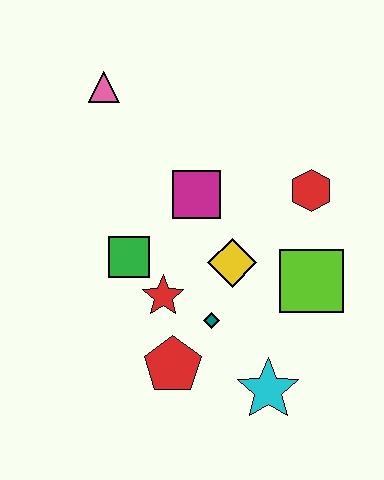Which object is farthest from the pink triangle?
The cyan star is farthest from the pink triangle.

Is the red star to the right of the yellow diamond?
No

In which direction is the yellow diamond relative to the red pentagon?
The yellow diamond is above the red pentagon.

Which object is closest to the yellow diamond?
The teal diamond is closest to the yellow diamond.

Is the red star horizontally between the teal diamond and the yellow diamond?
No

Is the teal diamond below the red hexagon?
Yes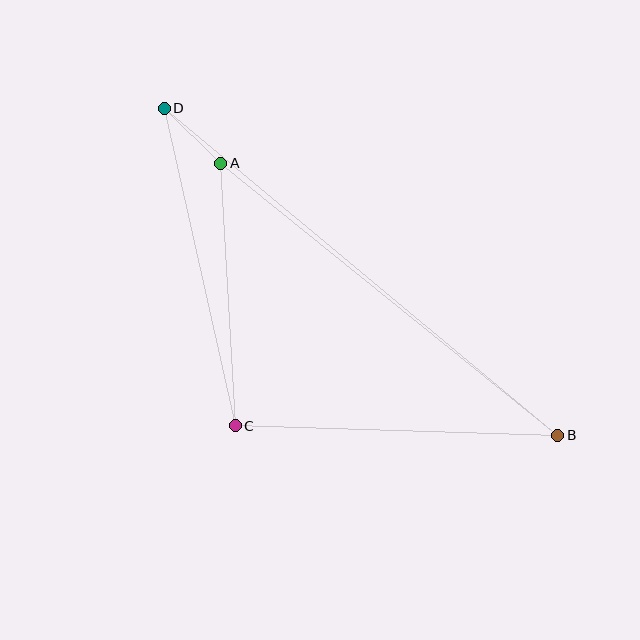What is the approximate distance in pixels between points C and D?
The distance between C and D is approximately 325 pixels.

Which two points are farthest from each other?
Points B and D are farthest from each other.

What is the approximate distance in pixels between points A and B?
The distance between A and B is approximately 433 pixels.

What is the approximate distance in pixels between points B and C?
The distance between B and C is approximately 322 pixels.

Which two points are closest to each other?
Points A and D are closest to each other.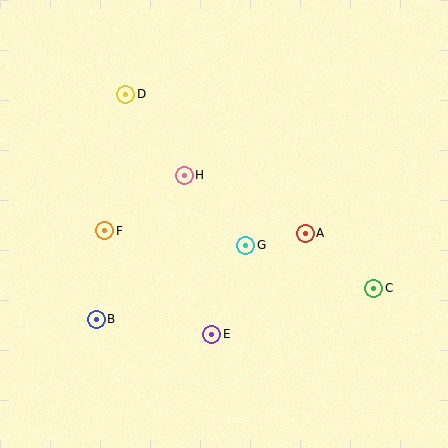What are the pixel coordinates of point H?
Point H is at (184, 175).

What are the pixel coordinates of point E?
Point E is at (212, 334).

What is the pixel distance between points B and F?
The distance between B and F is 88 pixels.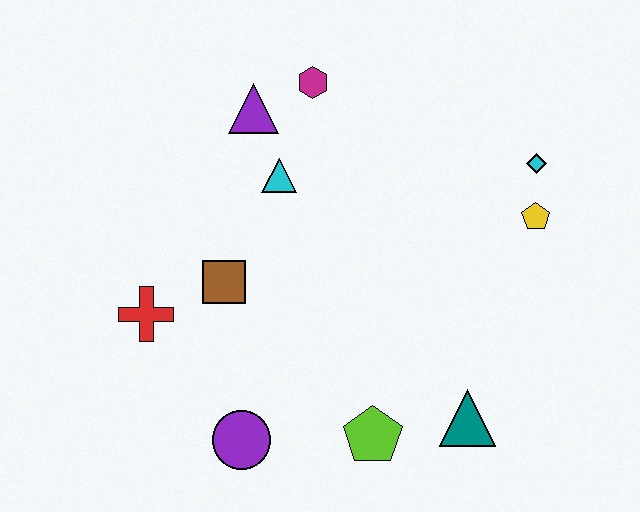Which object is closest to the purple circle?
The lime pentagon is closest to the purple circle.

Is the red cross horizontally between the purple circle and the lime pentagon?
No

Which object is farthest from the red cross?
The cyan diamond is farthest from the red cross.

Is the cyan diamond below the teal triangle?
No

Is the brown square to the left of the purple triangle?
Yes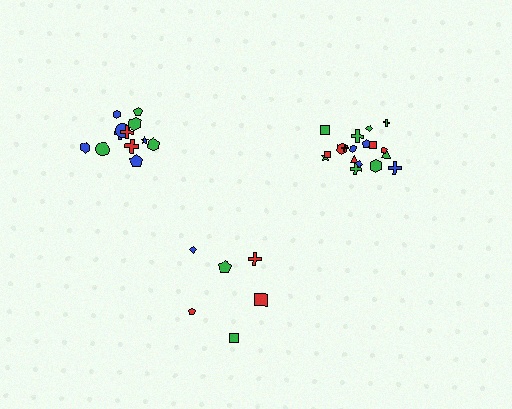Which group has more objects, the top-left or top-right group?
The top-right group.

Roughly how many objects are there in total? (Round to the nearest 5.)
Roughly 35 objects in total.